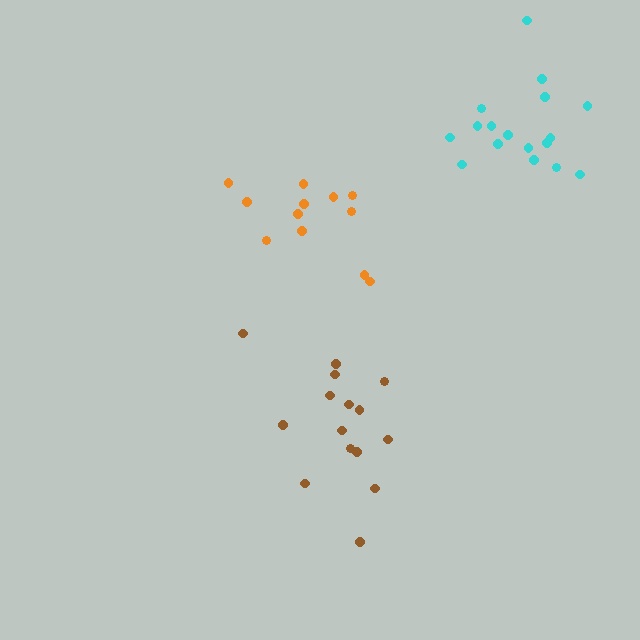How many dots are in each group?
Group 1: 15 dots, Group 2: 12 dots, Group 3: 17 dots (44 total).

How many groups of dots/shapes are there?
There are 3 groups.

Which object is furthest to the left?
The orange cluster is leftmost.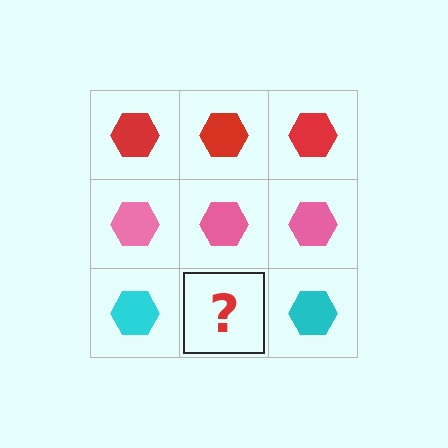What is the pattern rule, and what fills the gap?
The rule is that each row has a consistent color. The gap should be filled with a cyan hexagon.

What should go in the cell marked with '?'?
The missing cell should contain a cyan hexagon.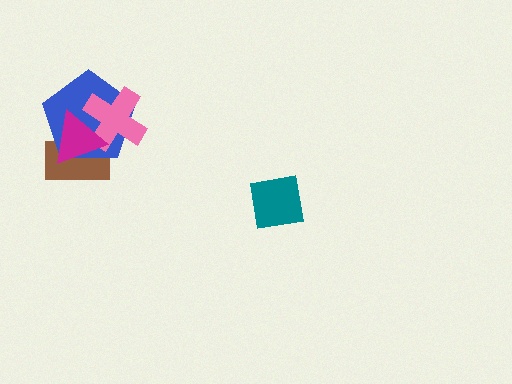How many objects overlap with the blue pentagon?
3 objects overlap with the blue pentagon.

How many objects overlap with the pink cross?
3 objects overlap with the pink cross.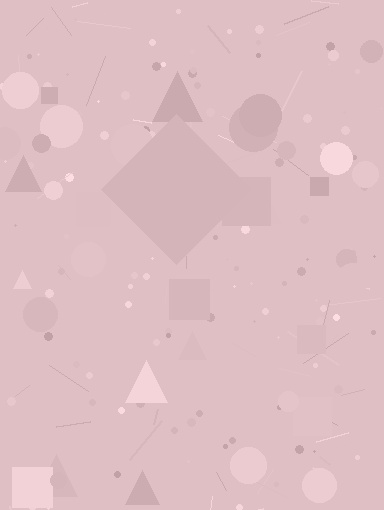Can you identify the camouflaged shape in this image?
The camouflaged shape is a diamond.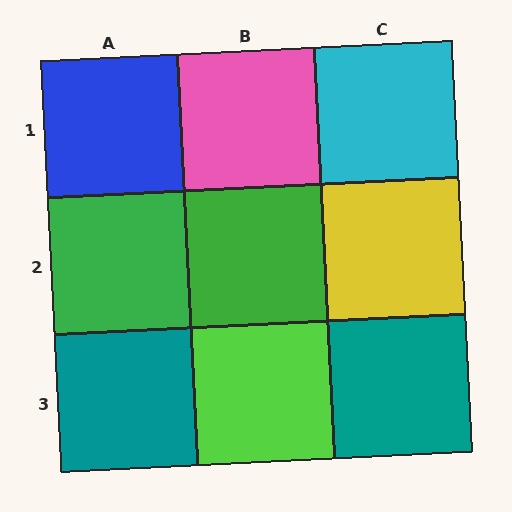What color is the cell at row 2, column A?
Green.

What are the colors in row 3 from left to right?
Teal, lime, teal.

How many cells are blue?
1 cell is blue.